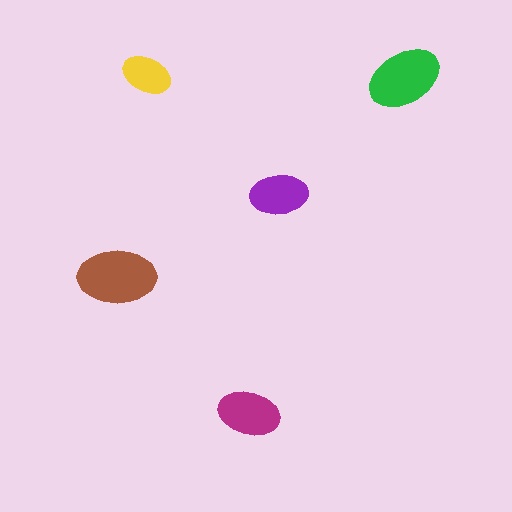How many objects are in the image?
There are 5 objects in the image.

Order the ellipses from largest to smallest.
the brown one, the green one, the magenta one, the purple one, the yellow one.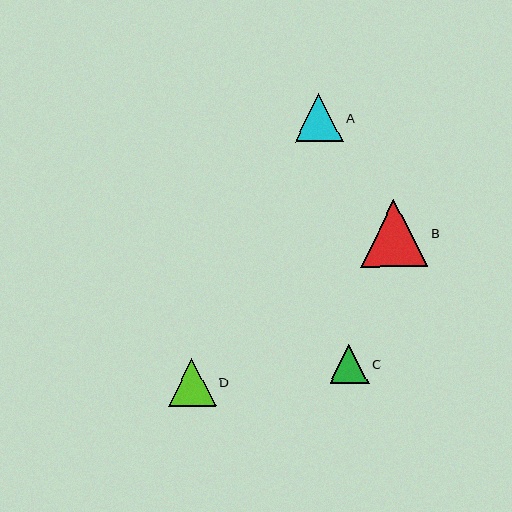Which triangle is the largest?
Triangle B is the largest with a size of approximately 67 pixels.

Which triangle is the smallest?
Triangle C is the smallest with a size of approximately 39 pixels.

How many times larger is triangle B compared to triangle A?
Triangle B is approximately 1.4 times the size of triangle A.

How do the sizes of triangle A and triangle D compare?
Triangle A and triangle D are approximately the same size.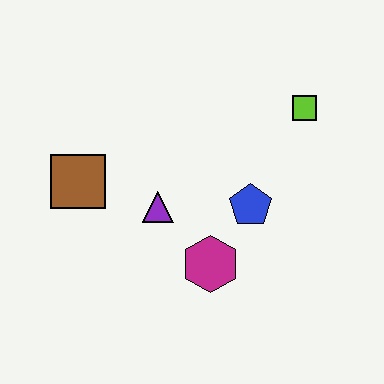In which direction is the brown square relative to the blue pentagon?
The brown square is to the left of the blue pentagon.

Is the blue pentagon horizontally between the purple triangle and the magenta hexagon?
No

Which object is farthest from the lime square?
The brown square is farthest from the lime square.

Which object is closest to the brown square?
The purple triangle is closest to the brown square.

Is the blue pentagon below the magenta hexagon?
No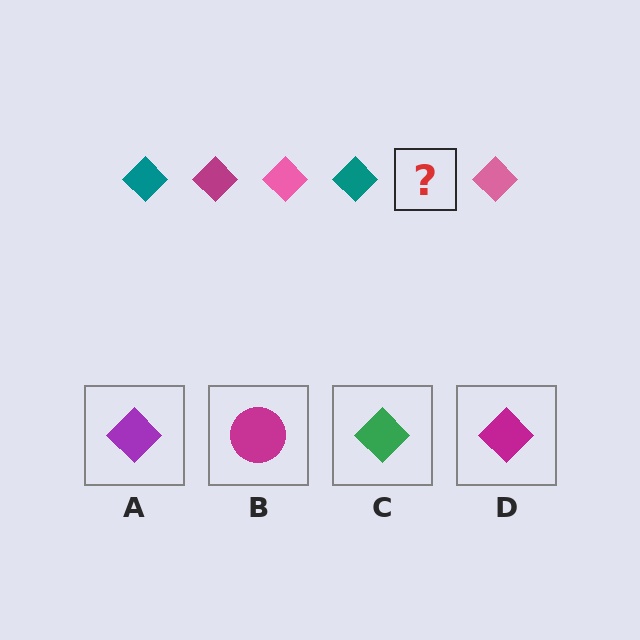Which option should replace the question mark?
Option D.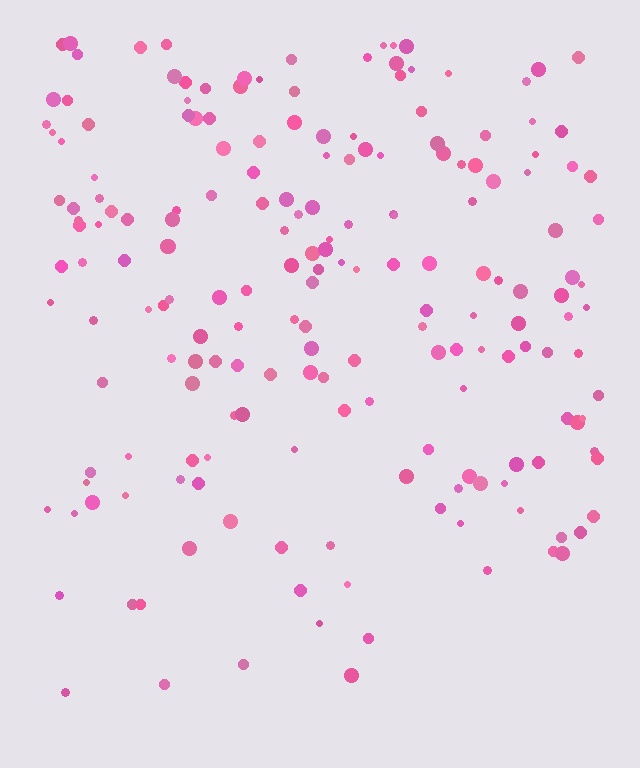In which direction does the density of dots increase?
From bottom to top, with the top side densest.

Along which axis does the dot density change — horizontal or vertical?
Vertical.